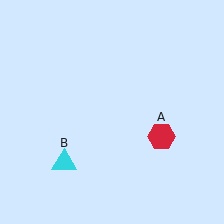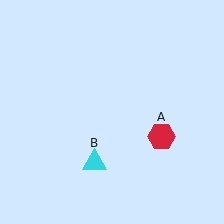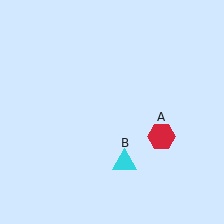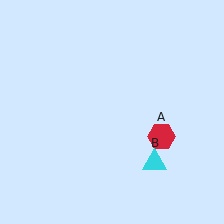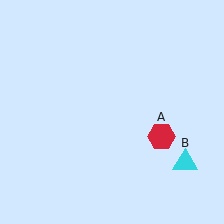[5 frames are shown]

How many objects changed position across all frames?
1 object changed position: cyan triangle (object B).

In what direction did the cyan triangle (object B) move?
The cyan triangle (object B) moved right.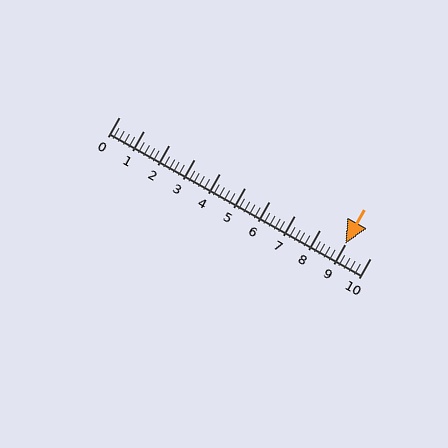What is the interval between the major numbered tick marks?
The major tick marks are spaced 1 units apart.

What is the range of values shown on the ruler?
The ruler shows values from 0 to 10.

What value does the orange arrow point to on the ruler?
The orange arrow points to approximately 9.0.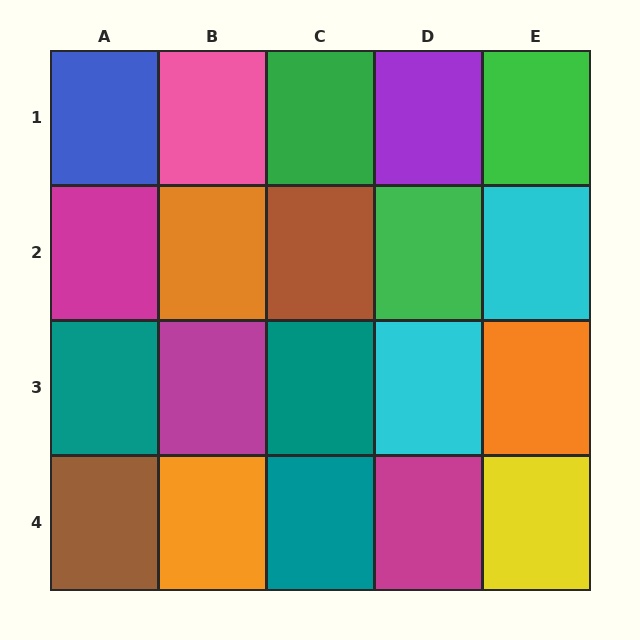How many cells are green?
3 cells are green.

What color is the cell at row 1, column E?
Green.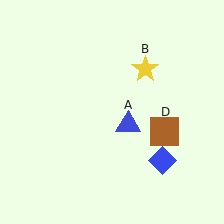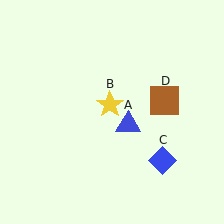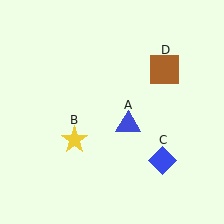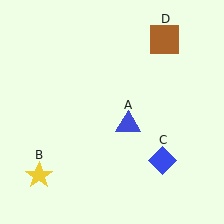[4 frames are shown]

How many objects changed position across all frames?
2 objects changed position: yellow star (object B), brown square (object D).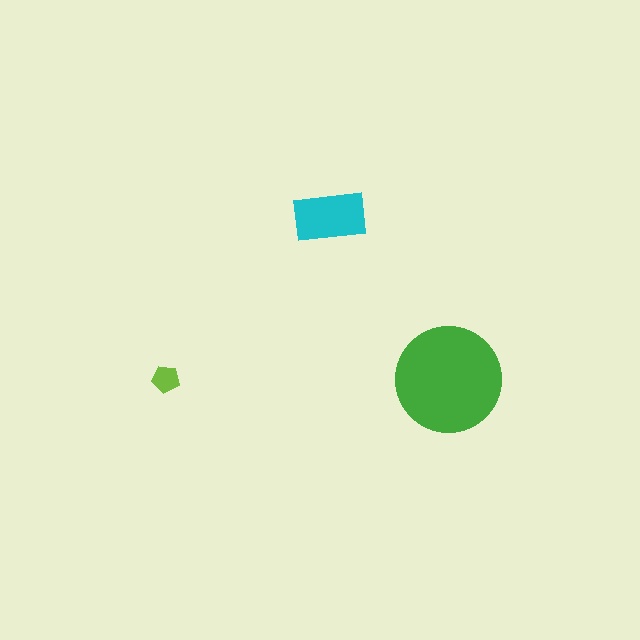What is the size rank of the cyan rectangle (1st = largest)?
2nd.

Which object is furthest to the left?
The lime pentagon is leftmost.